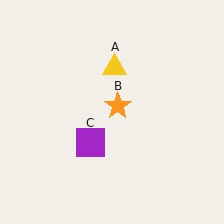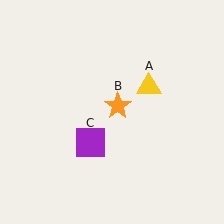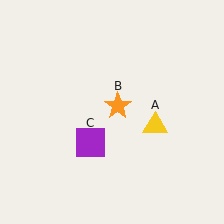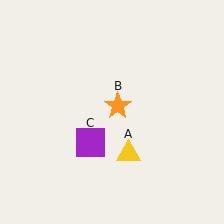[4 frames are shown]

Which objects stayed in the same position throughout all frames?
Orange star (object B) and purple square (object C) remained stationary.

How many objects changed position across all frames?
1 object changed position: yellow triangle (object A).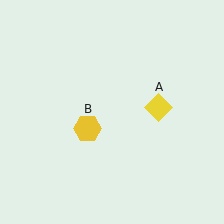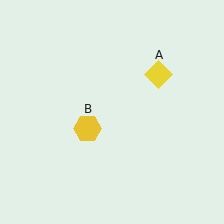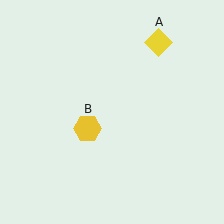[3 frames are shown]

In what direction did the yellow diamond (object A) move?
The yellow diamond (object A) moved up.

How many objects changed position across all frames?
1 object changed position: yellow diamond (object A).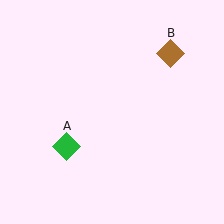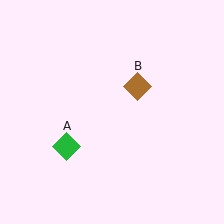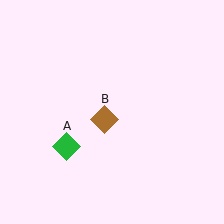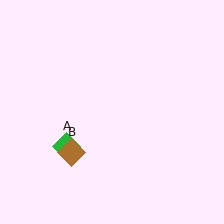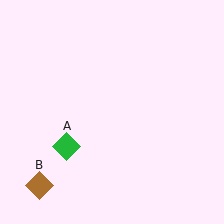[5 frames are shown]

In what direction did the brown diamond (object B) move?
The brown diamond (object B) moved down and to the left.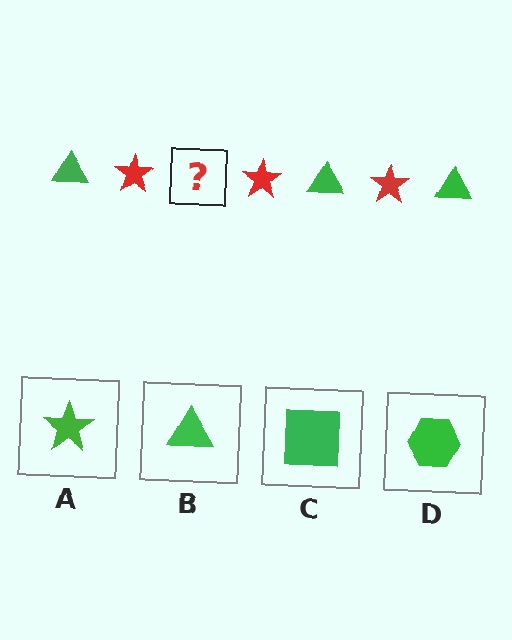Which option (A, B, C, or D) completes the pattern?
B.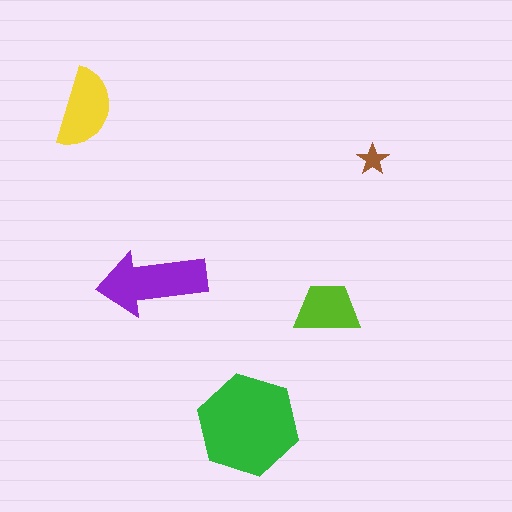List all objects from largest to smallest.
The green hexagon, the purple arrow, the yellow semicircle, the lime trapezoid, the brown star.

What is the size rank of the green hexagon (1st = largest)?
1st.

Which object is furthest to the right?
The brown star is rightmost.